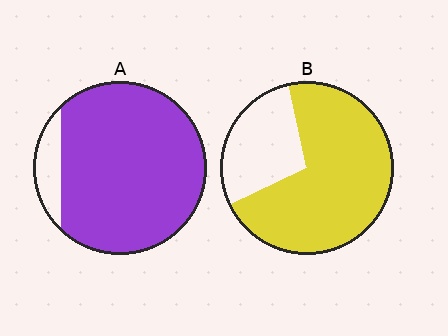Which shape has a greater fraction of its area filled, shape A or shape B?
Shape A.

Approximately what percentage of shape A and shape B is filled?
A is approximately 90% and B is approximately 70%.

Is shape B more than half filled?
Yes.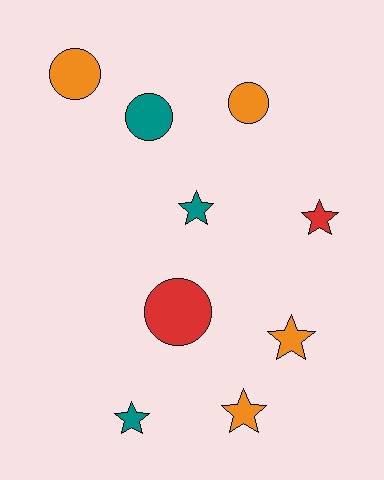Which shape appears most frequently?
Star, with 5 objects.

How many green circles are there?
There are no green circles.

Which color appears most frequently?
Orange, with 4 objects.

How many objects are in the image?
There are 9 objects.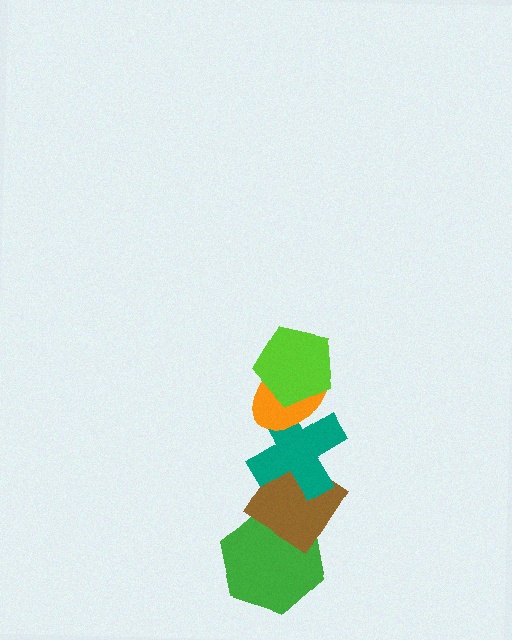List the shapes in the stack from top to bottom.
From top to bottom: the lime pentagon, the orange ellipse, the teal cross, the brown diamond, the green hexagon.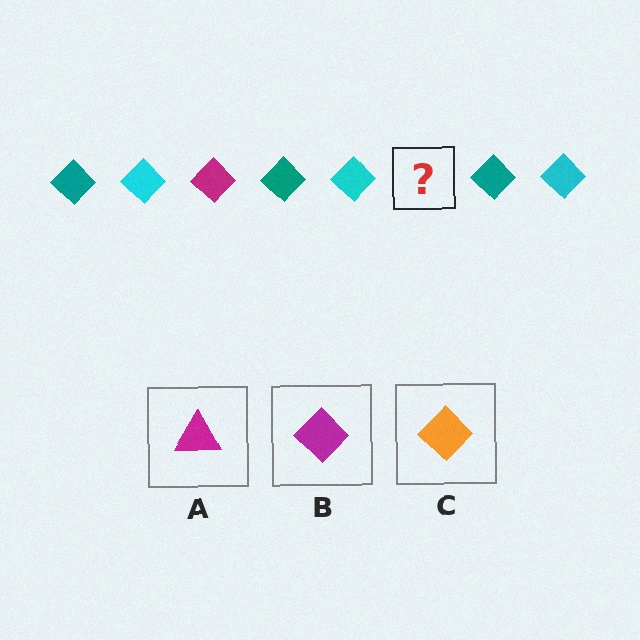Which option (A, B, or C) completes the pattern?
B.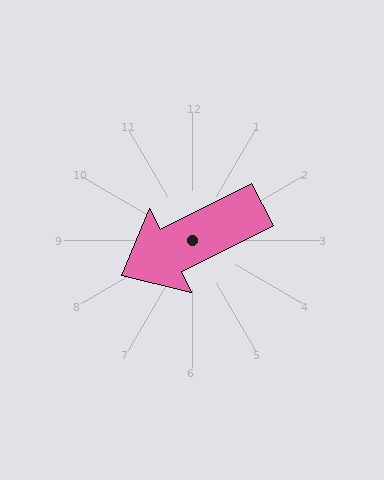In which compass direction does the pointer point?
Southwest.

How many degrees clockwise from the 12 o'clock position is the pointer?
Approximately 243 degrees.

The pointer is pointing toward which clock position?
Roughly 8 o'clock.